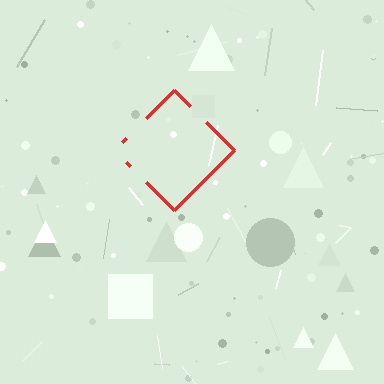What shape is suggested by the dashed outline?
The dashed outline suggests a diamond.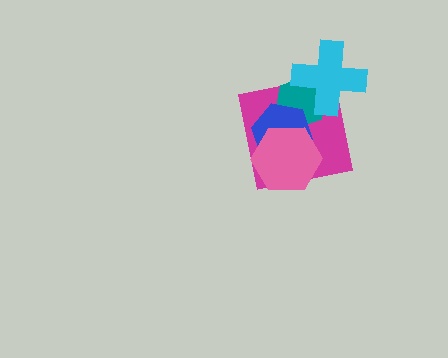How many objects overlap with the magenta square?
4 objects overlap with the magenta square.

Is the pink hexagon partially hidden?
No, no other shape covers it.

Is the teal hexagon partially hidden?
Yes, it is partially covered by another shape.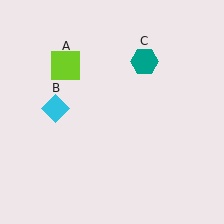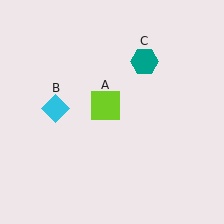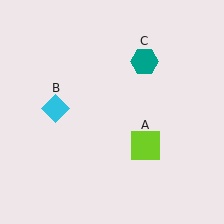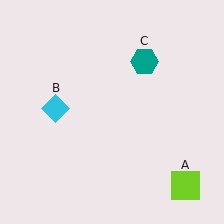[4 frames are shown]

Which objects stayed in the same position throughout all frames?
Cyan diamond (object B) and teal hexagon (object C) remained stationary.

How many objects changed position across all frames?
1 object changed position: lime square (object A).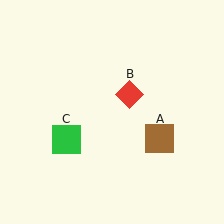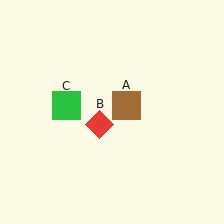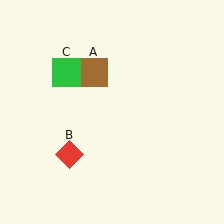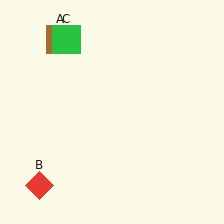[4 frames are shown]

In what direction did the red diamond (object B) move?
The red diamond (object B) moved down and to the left.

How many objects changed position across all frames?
3 objects changed position: brown square (object A), red diamond (object B), green square (object C).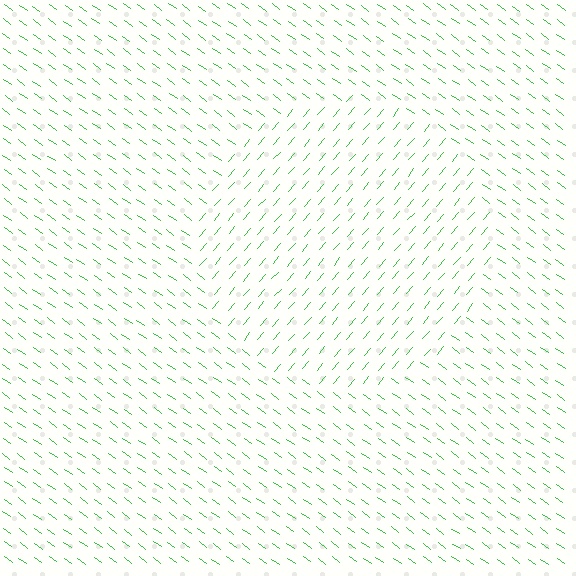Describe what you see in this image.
The image is filled with small green line segments. A circle region in the image has lines oriented differently from the surrounding lines, creating a visible texture boundary.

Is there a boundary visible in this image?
Yes, there is a texture boundary formed by a change in line orientation.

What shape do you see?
I see a circle.